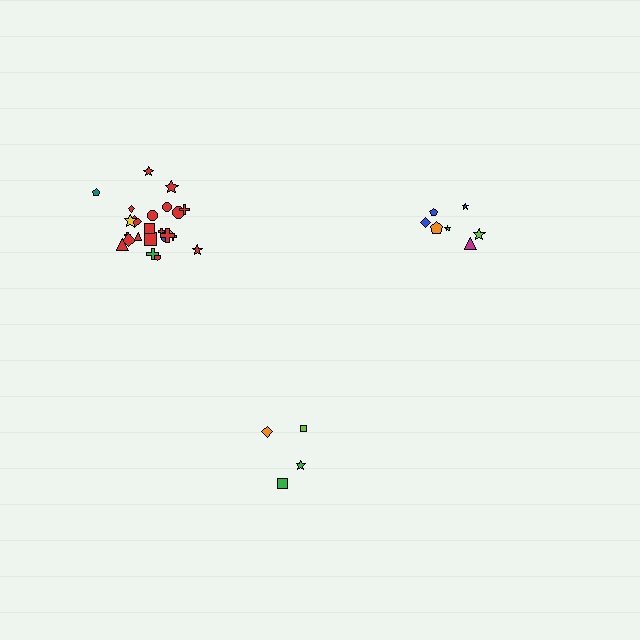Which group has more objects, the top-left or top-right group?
The top-left group.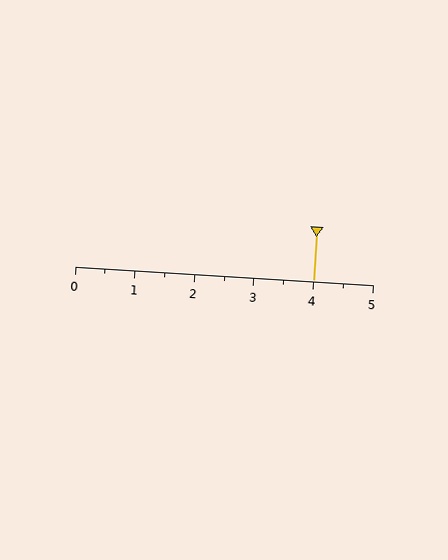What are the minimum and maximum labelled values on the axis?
The axis runs from 0 to 5.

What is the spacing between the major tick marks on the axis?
The major ticks are spaced 1 apart.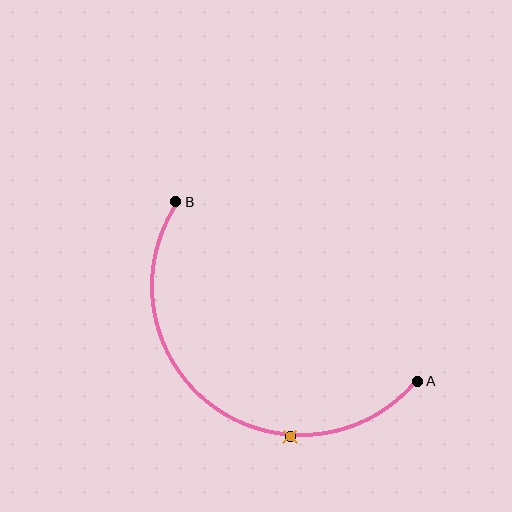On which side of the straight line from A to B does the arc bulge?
The arc bulges below and to the left of the straight line connecting A and B.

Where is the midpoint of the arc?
The arc midpoint is the point on the curve farthest from the straight line joining A and B. It sits below and to the left of that line.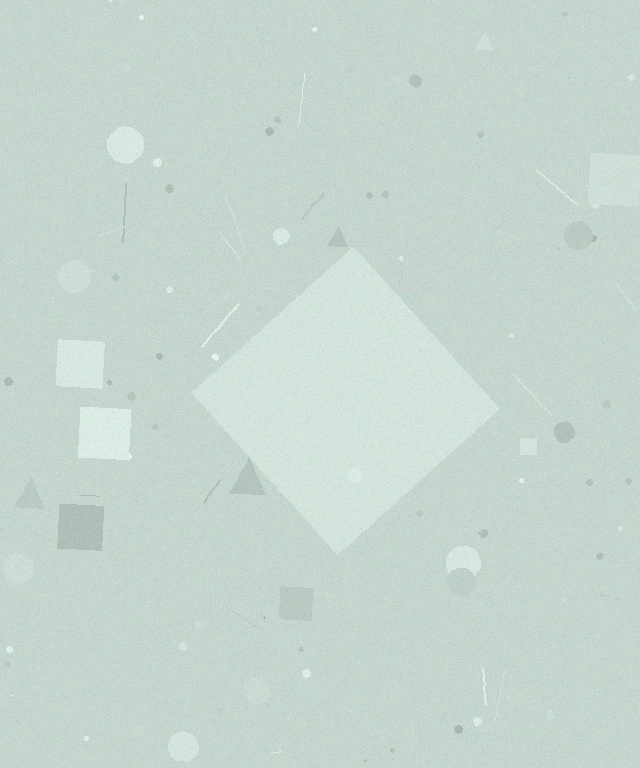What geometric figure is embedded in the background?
A diamond is embedded in the background.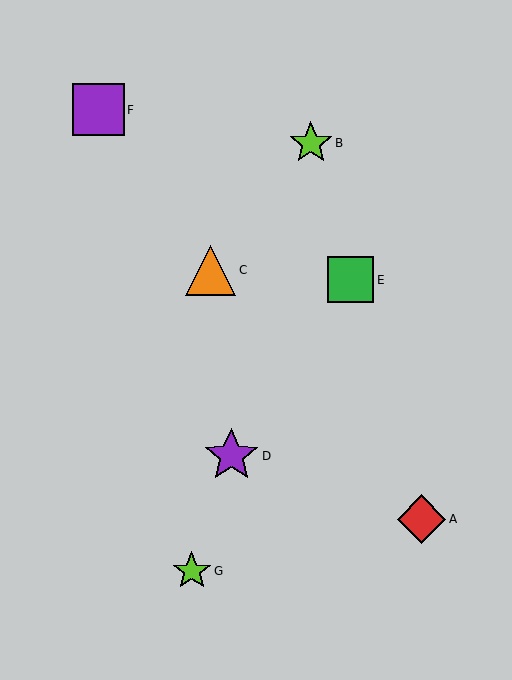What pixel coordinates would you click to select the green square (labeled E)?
Click at (351, 280) to select the green square E.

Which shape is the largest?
The purple star (labeled D) is the largest.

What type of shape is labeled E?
Shape E is a green square.